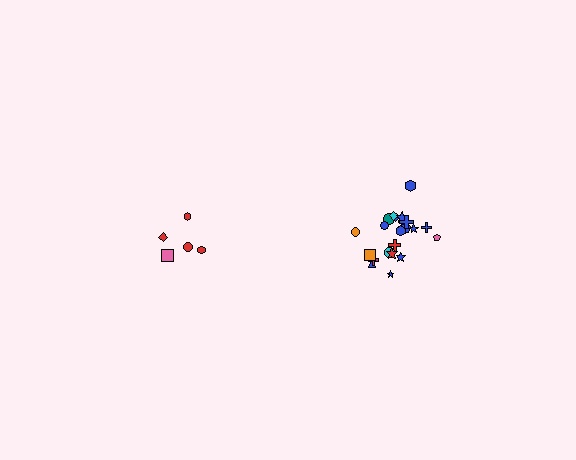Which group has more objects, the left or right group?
The right group.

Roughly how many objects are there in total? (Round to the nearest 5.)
Roughly 25 objects in total.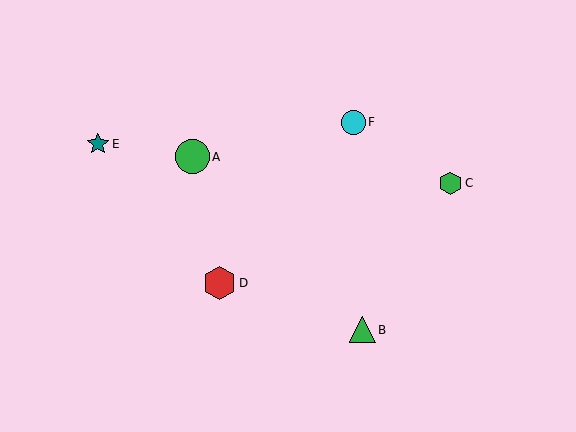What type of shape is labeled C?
Shape C is a green hexagon.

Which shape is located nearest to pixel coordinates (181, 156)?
The green circle (labeled A) at (192, 157) is nearest to that location.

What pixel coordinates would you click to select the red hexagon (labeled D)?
Click at (220, 283) to select the red hexagon D.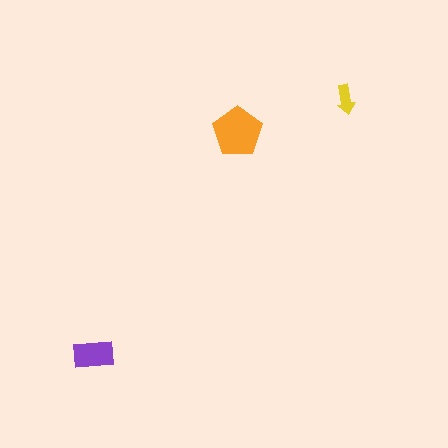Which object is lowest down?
The purple rectangle is bottommost.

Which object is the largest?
The orange pentagon.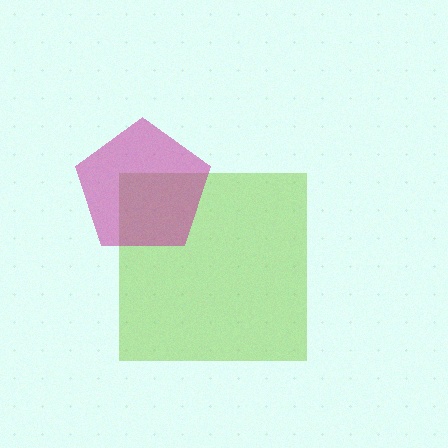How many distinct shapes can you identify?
There are 2 distinct shapes: a lime square, a magenta pentagon.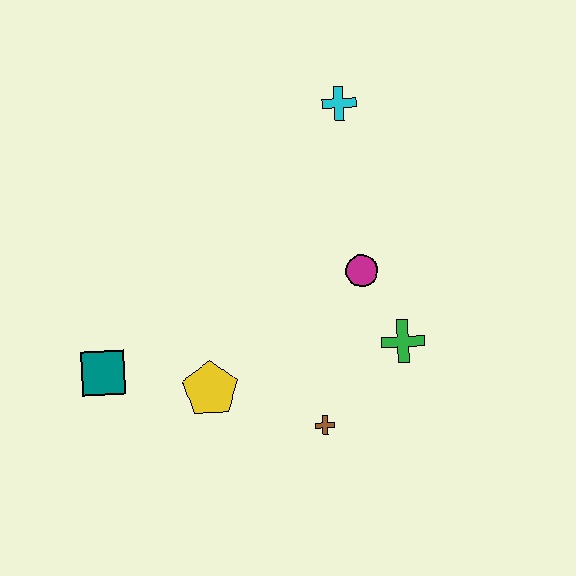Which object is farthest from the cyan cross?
The teal square is farthest from the cyan cross.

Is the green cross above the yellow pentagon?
Yes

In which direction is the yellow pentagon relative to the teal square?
The yellow pentagon is to the right of the teal square.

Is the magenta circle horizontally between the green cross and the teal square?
Yes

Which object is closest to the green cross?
The magenta circle is closest to the green cross.